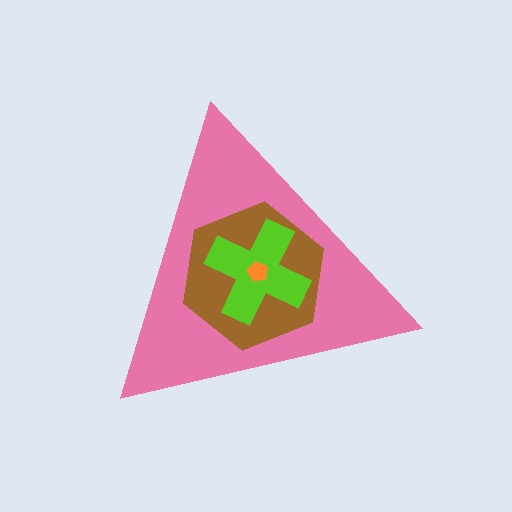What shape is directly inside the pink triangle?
The brown hexagon.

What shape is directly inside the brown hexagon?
The lime cross.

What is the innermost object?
The orange pentagon.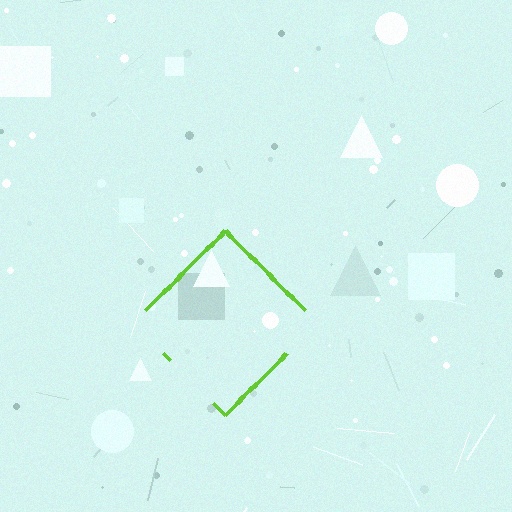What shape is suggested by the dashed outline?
The dashed outline suggests a diamond.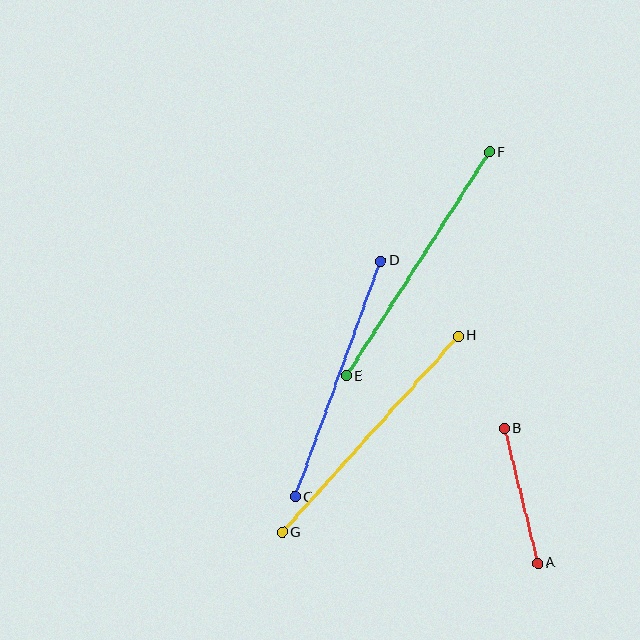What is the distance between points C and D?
The distance is approximately 251 pixels.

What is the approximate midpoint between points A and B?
The midpoint is at approximately (521, 496) pixels.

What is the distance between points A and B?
The distance is approximately 139 pixels.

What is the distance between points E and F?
The distance is approximately 265 pixels.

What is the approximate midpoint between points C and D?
The midpoint is at approximately (338, 379) pixels.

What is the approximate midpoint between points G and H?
The midpoint is at approximately (370, 434) pixels.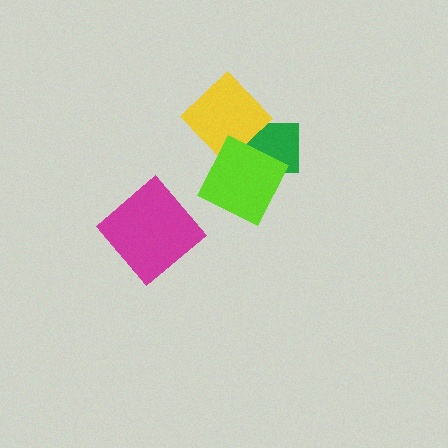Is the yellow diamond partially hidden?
Yes, it is partially covered by another shape.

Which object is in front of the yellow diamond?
The lime square is in front of the yellow diamond.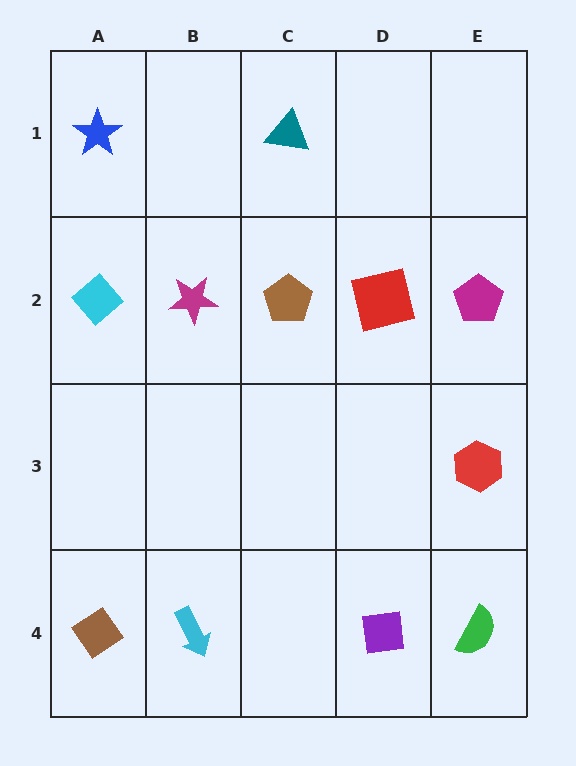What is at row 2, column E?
A magenta pentagon.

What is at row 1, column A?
A blue star.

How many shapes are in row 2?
5 shapes.